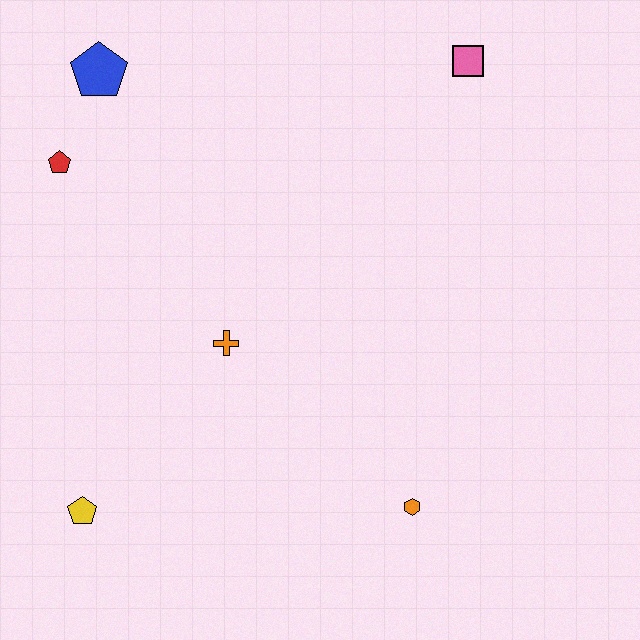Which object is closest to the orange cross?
The yellow pentagon is closest to the orange cross.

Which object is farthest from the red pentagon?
The orange hexagon is farthest from the red pentagon.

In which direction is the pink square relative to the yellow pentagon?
The pink square is above the yellow pentagon.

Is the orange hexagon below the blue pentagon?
Yes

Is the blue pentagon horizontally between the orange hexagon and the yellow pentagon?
Yes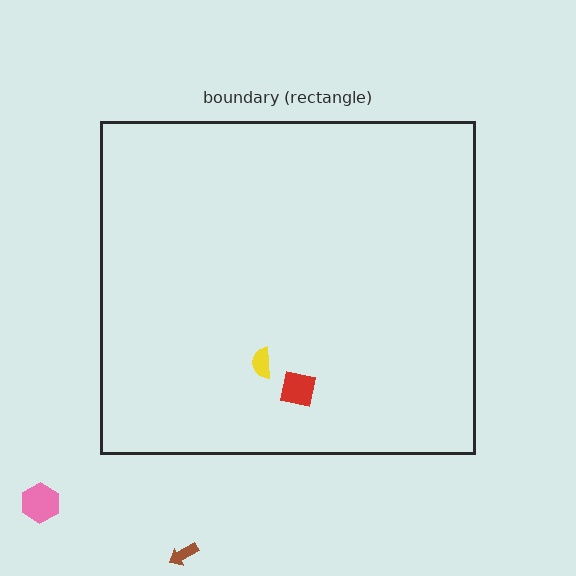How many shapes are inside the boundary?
2 inside, 2 outside.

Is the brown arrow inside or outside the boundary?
Outside.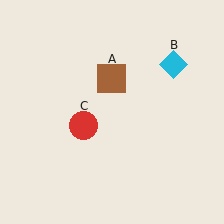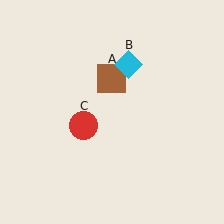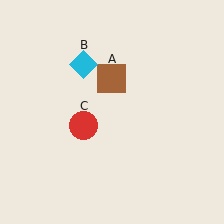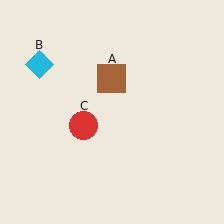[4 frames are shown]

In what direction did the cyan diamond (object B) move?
The cyan diamond (object B) moved left.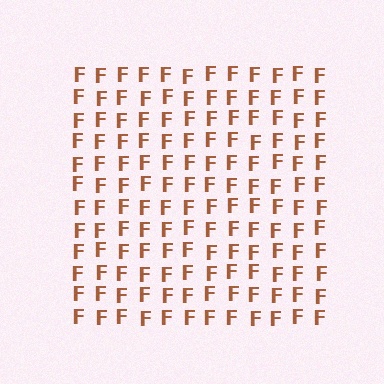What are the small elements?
The small elements are letter F's.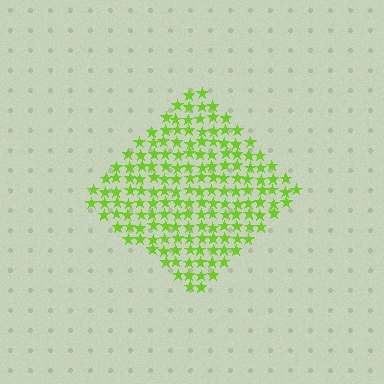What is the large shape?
The large shape is a diamond.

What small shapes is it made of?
It is made of small stars.